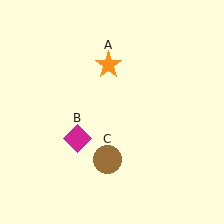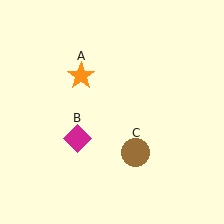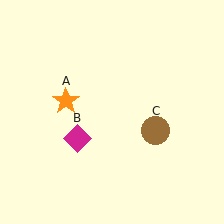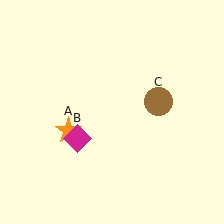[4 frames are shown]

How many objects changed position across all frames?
2 objects changed position: orange star (object A), brown circle (object C).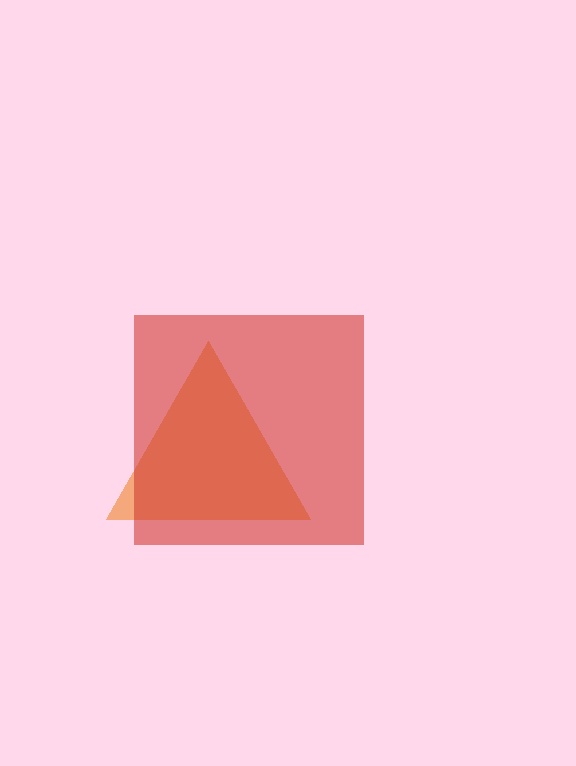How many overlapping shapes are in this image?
There are 2 overlapping shapes in the image.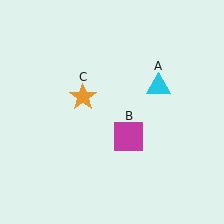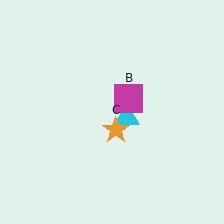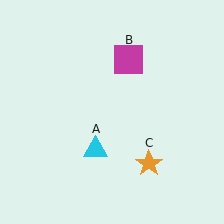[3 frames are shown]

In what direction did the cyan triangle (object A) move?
The cyan triangle (object A) moved down and to the left.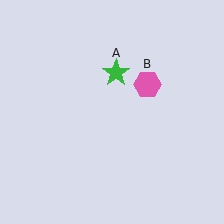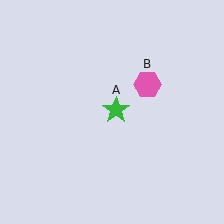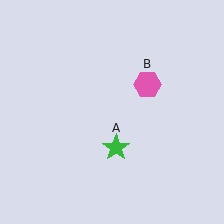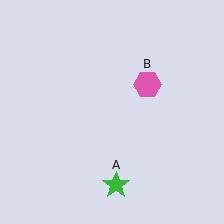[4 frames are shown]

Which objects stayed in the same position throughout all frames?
Pink hexagon (object B) remained stationary.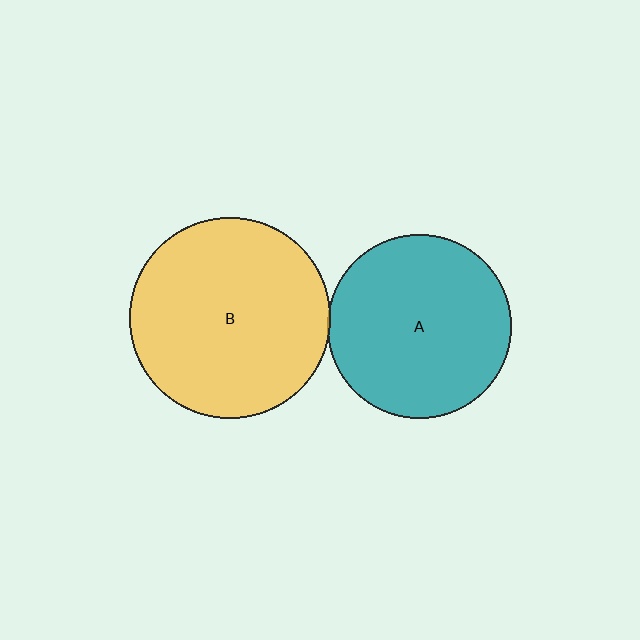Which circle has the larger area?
Circle B (yellow).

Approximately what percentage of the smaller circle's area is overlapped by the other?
Approximately 5%.